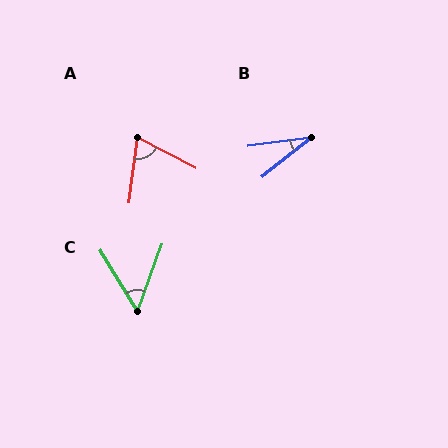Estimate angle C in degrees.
Approximately 52 degrees.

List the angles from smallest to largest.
B (31°), C (52°), A (70°).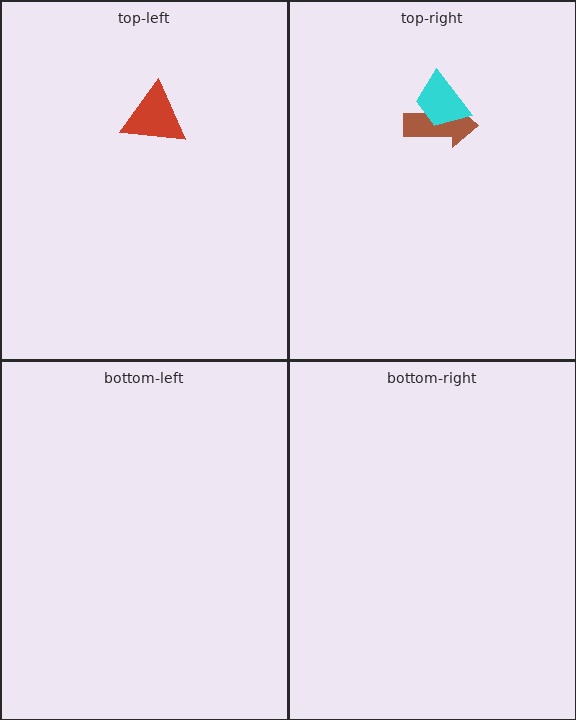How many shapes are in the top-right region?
2.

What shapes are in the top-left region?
The red triangle.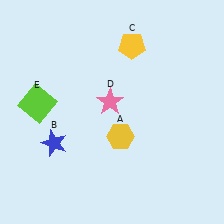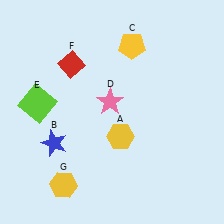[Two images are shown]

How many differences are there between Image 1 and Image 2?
There are 2 differences between the two images.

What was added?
A red diamond (F), a yellow hexagon (G) were added in Image 2.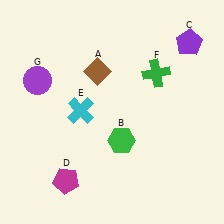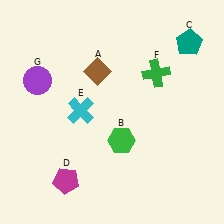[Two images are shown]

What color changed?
The pentagon (C) changed from purple in Image 1 to teal in Image 2.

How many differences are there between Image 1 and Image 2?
There is 1 difference between the two images.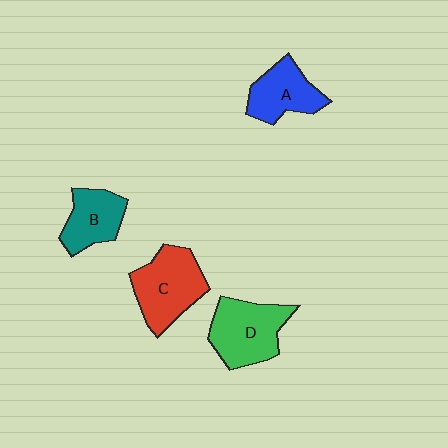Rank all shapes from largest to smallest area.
From largest to smallest: C (red), D (green), A (blue), B (teal).